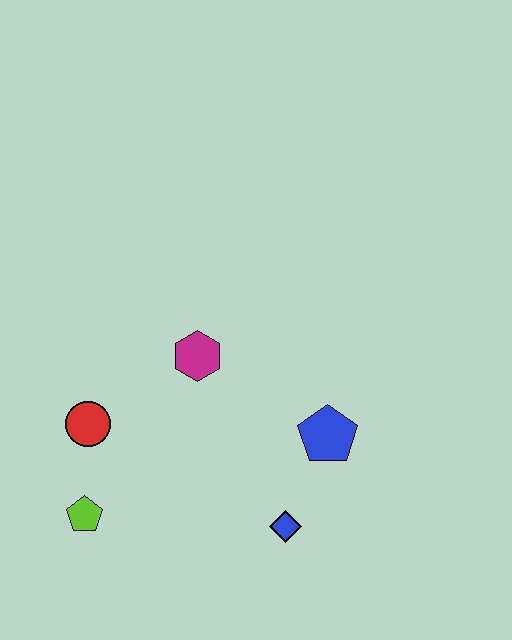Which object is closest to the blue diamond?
The blue pentagon is closest to the blue diamond.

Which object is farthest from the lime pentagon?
The blue pentagon is farthest from the lime pentagon.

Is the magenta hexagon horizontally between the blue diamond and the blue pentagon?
No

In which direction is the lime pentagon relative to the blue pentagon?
The lime pentagon is to the left of the blue pentagon.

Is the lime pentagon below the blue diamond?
No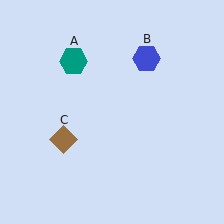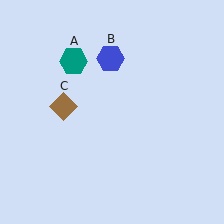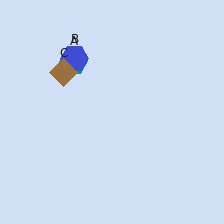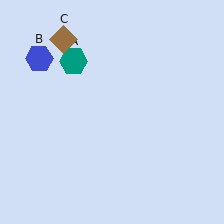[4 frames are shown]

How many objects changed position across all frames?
2 objects changed position: blue hexagon (object B), brown diamond (object C).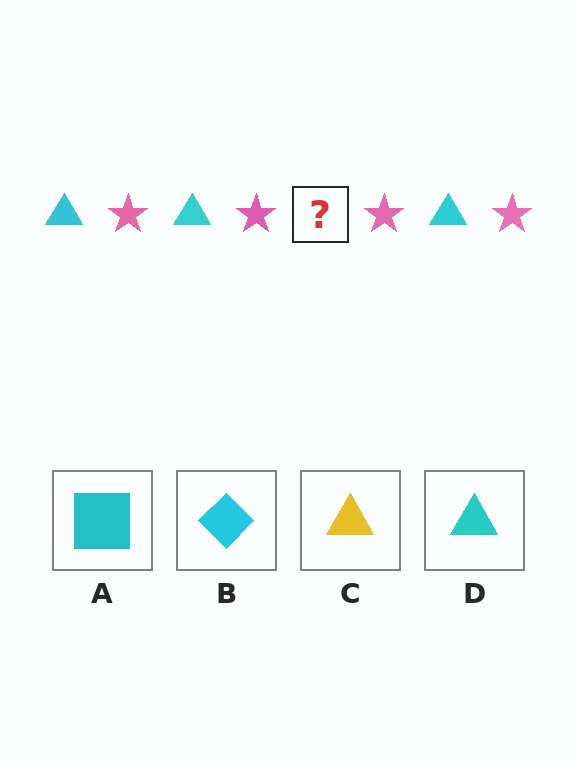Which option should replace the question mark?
Option D.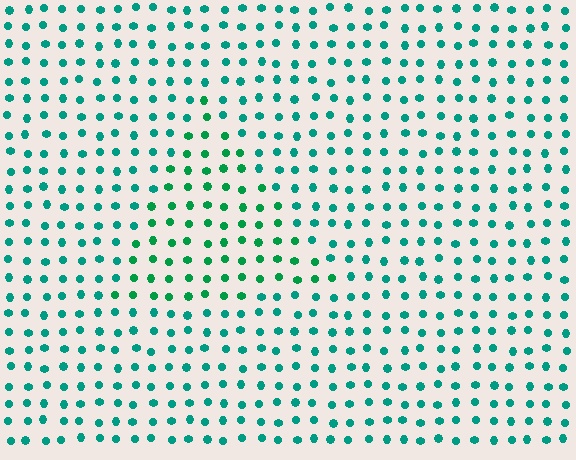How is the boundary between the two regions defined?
The boundary is defined purely by a slight shift in hue (about 24 degrees). Spacing, size, and orientation are identical on both sides.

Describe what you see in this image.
The image is filled with small teal elements in a uniform arrangement. A triangle-shaped region is visible where the elements are tinted to a slightly different hue, forming a subtle color boundary.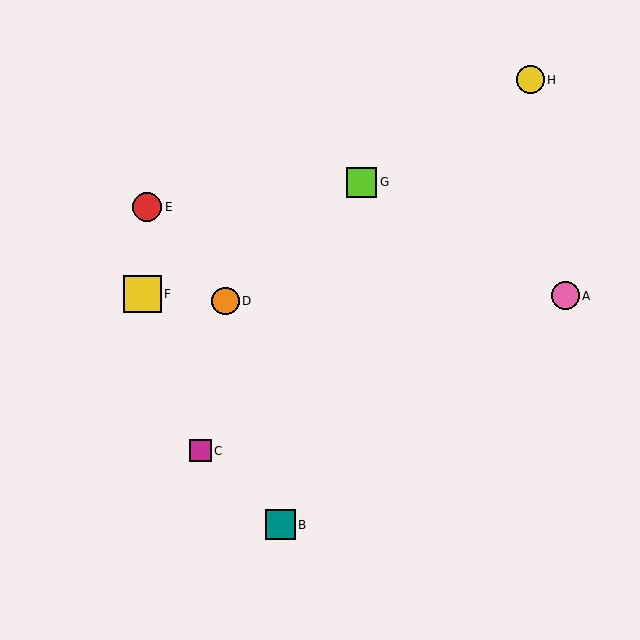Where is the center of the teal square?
The center of the teal square is at (281, 525).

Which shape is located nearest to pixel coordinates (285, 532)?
The teal square (labeled B) at (281, 525) is nearest to that location.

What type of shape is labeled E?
Shape E is a red circle.